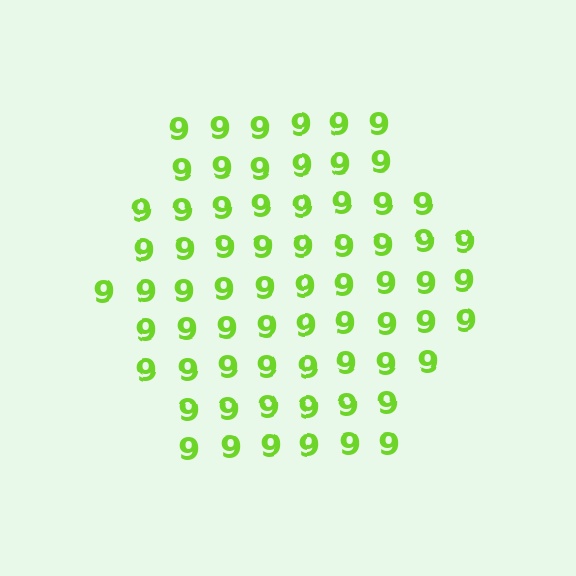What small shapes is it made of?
It is made of small digit 9's.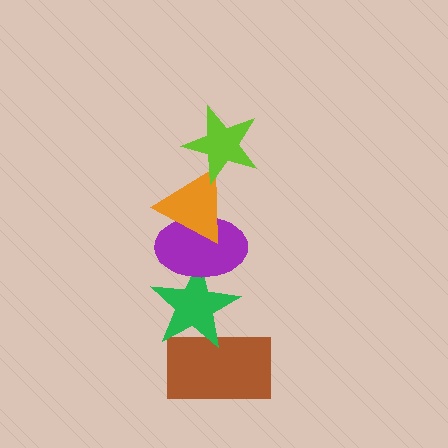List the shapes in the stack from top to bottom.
From top to bottom: the lime star, the orange triangle, the purple ellipse, the green star, the brown rectangle.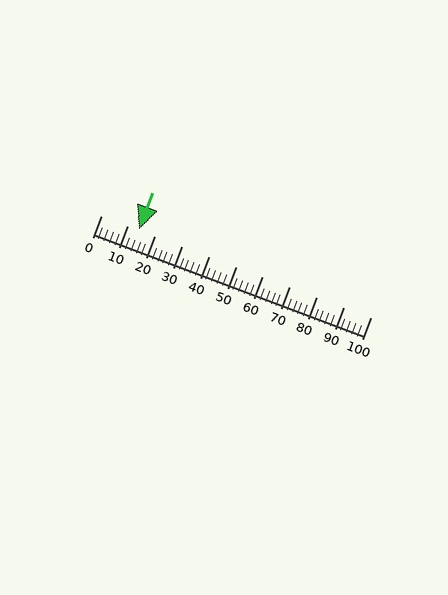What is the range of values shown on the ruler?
The ruler shows values from 0 to 100.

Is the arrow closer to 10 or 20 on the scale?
The arrow is closer to 10.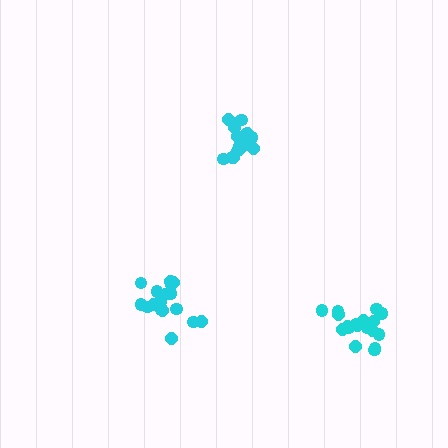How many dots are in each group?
Group 1: 16 dots, Group 2: 19 dots, Group 3: 19 dots (54 total).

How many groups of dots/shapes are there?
There are 3 groups.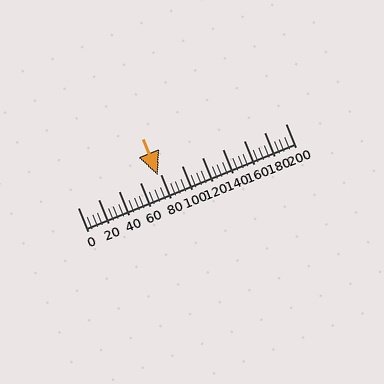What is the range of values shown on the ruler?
The ruler shows values from 0 to 200.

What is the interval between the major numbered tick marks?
The major tick marks are spaced 20 units apart.